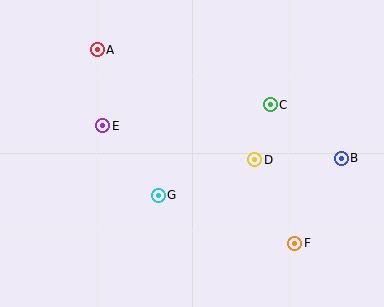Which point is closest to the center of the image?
Point G at (158, 195) is closest to the center.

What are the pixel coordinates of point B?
Point B is at (341, 158).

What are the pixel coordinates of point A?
Point A is at (97, 50).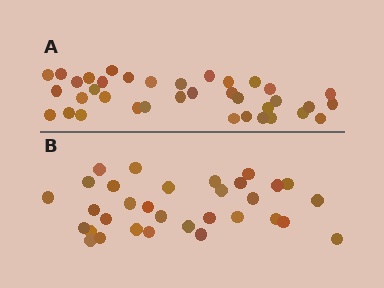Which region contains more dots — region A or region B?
Region A (the top region) has more dots.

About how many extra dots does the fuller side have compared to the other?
Region A has about 5 more dots than region B.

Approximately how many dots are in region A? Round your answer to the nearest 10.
About 40 dots. (The exact count is 37, which rounds to 40.)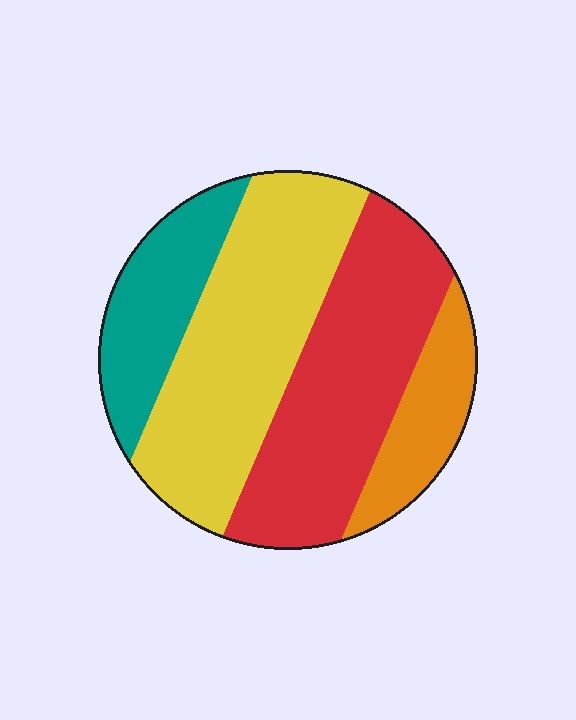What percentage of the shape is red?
Red covers 34% of the shape.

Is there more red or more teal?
Red.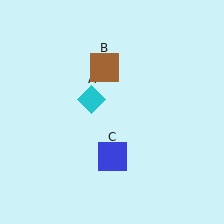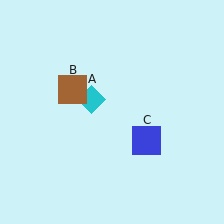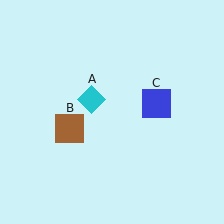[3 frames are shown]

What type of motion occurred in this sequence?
The brown square (object B), blue square (object C) rotated counterclockwise around the center of the scene.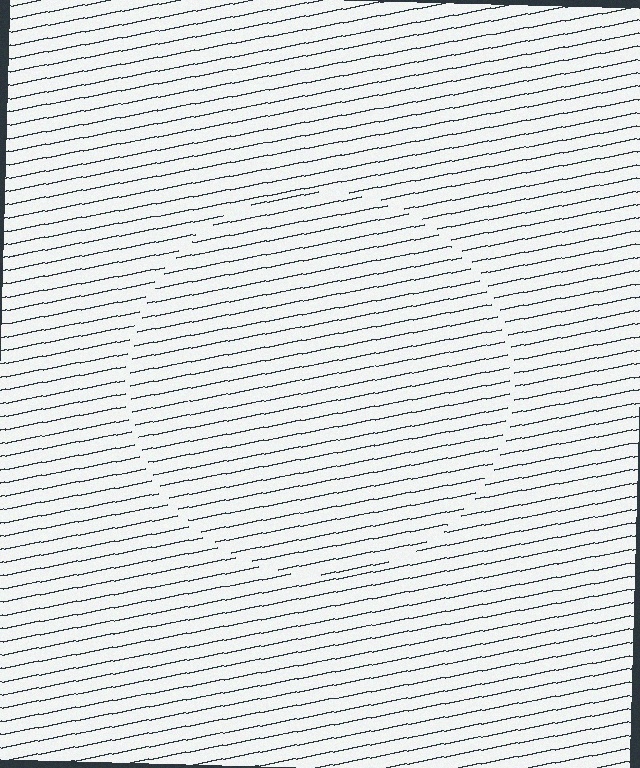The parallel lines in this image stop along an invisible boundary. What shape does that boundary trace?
An illusory circle. The interior of the shape contains the same grating, shifted by half a period — the contour is defined by the phase discontinuity where line-ends from the inner and outer gratings abut.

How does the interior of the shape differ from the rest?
The interior of the shape contains the same grating, shifted by half a period — the contour is defined by the phase discontinuity where line-ends from the inner and outer gratings abut.